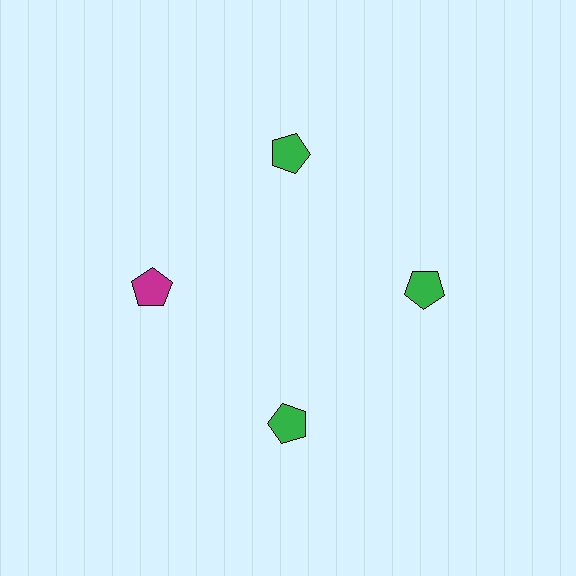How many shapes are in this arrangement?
There are 4 shapes arranged in a ring pattern.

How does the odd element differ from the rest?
It has a different color: magenta instead of green.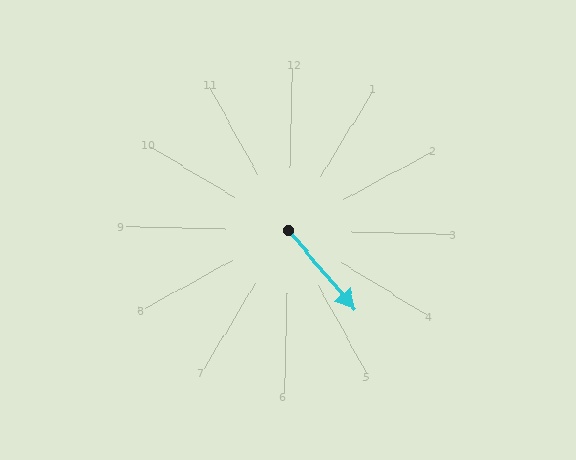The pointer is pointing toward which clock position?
Roughly 5 o'clock.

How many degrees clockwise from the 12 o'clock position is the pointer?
Approximately 139 degrees.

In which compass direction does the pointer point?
Southeast.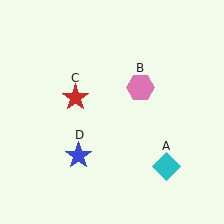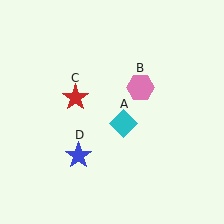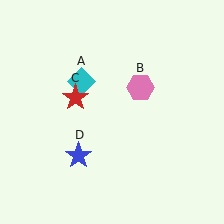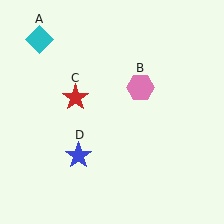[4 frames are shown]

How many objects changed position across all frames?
1 object changed position: cyan diamond (object A).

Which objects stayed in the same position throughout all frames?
Pink hexagon (object B) and red star (object C) and blue star (object D) remained stationary.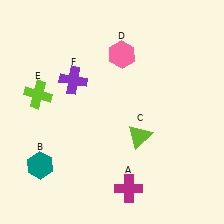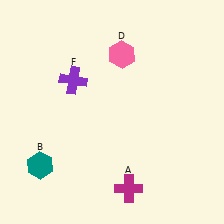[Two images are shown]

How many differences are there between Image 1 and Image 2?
There are 2 differences between the two images.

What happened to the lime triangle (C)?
The lime triangle (C) was removed in Image 2. It was in the bottom-right area of Image 1.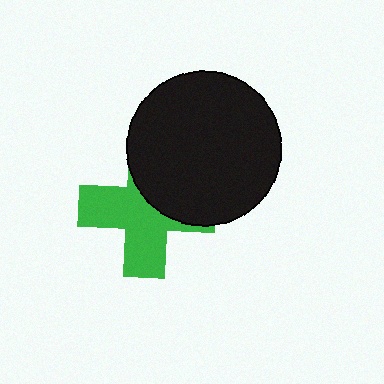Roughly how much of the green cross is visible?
About half of it is visible (roughly 57%).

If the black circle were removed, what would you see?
You would see the complete green cross.